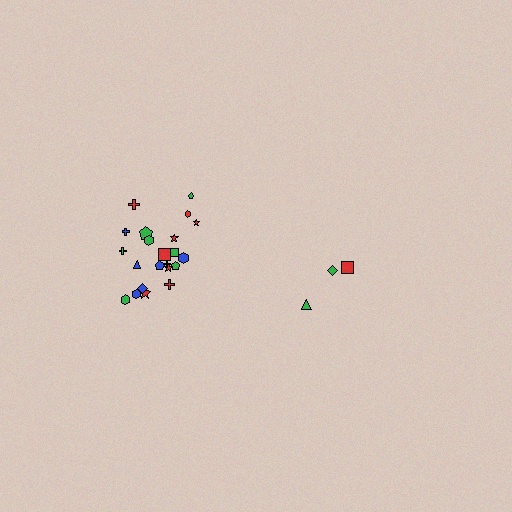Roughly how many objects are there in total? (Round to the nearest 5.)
Roughly 25 objects in total.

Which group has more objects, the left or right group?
The left group.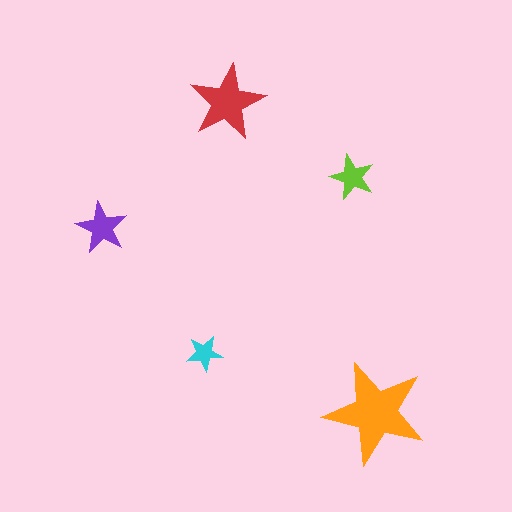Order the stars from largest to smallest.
the orange one, the red one, the purple one, the lime one, the cyan one.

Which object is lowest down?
The orange star is bottommost.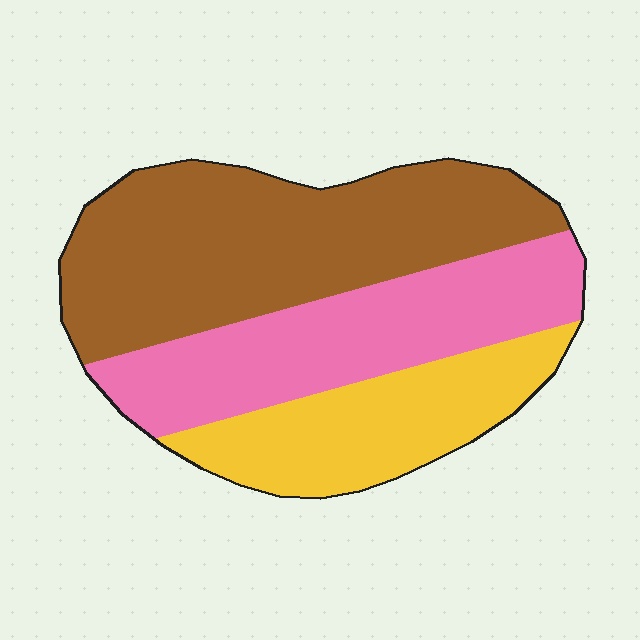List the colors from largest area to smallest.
From largest to smallest: brown, pink, yellow.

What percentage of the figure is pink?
Pink takes up about one third (1/3) of the figure.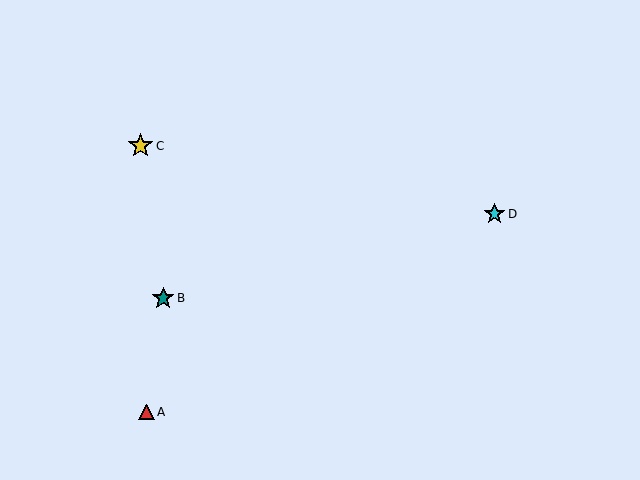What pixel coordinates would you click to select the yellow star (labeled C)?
Click at (140, 145) to select the yellow star C.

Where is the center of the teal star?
The center of the teal star is at (163, 298).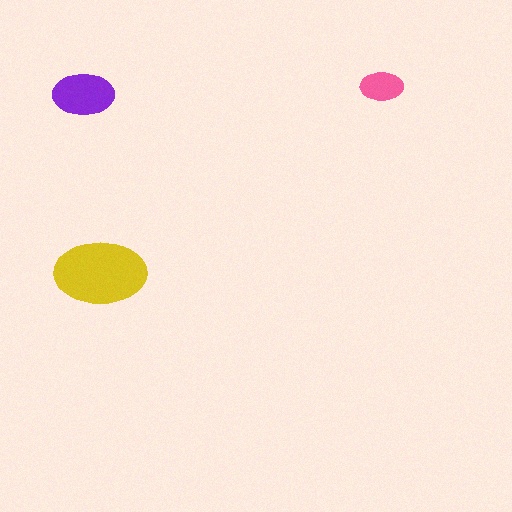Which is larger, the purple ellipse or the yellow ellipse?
The yellow one.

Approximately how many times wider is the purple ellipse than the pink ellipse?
About 1.5 times wider.